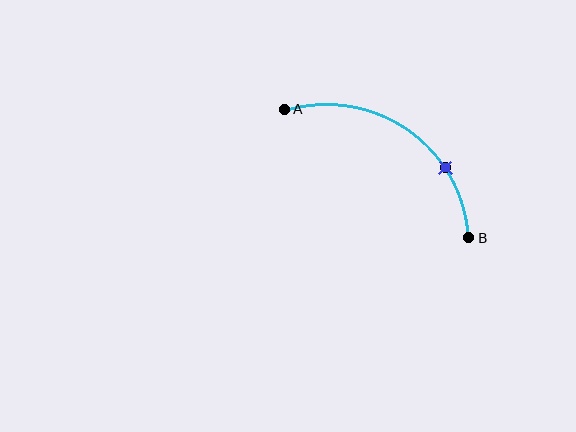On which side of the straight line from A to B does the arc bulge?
The arc bulges above and to the right of the straight line connecting A and B.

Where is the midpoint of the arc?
The arc midpoint is the point on the curve farthest from the straight line joining A and B. It sits above and to the right of that line.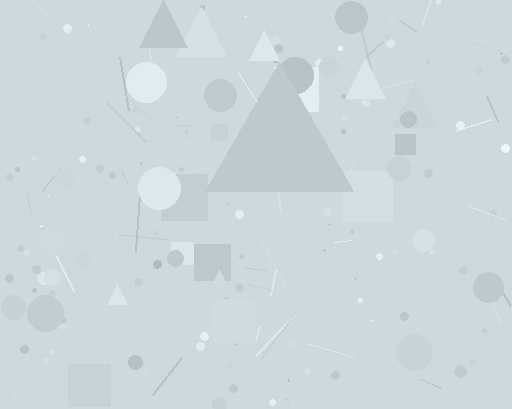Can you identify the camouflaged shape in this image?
The camouflaged shape is a triangle.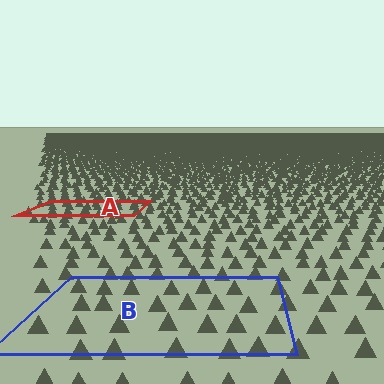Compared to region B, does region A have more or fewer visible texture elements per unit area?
Region A has more texture elements per unit area — they are packed more densely because it is farther away.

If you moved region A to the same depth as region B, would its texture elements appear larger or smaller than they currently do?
They would appear larger. At a closer depth, the same texture elements are projected at a bigger on-screen size.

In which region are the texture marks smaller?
The texture marks are smaller in region A, because it is farther away.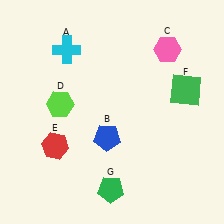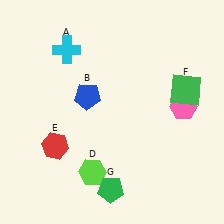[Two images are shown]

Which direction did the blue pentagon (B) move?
The blue pentagon (B) moved up.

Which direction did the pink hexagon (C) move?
The pink hexagon (C) moved down.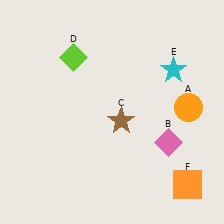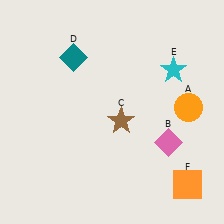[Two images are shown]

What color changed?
The diamond (D) changed from lime in Image 1 to teal in Image 2.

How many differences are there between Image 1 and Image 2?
There is 1 difference between the two images.